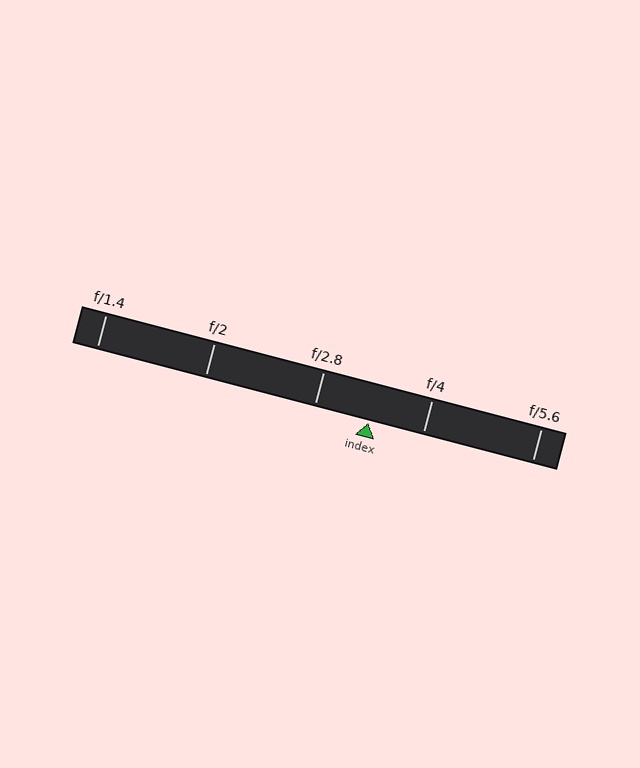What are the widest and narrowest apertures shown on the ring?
The widest aperture shown is f/1.4 and the narrowest is f/5.6.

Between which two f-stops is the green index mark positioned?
The index mark is between f/2.8 and f/4.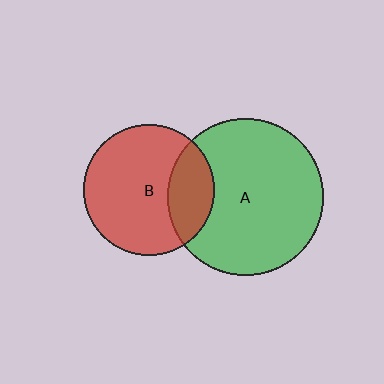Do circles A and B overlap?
Yes.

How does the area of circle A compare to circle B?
Approximately 1.4 times.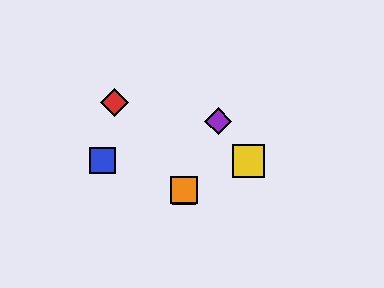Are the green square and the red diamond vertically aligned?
No, the green square is at x≈184 and the red diamond is at x≈114.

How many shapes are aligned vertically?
2 shapes (the green square, the orange square) are aligned vertically.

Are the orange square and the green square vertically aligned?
Yes, both are at x≈184.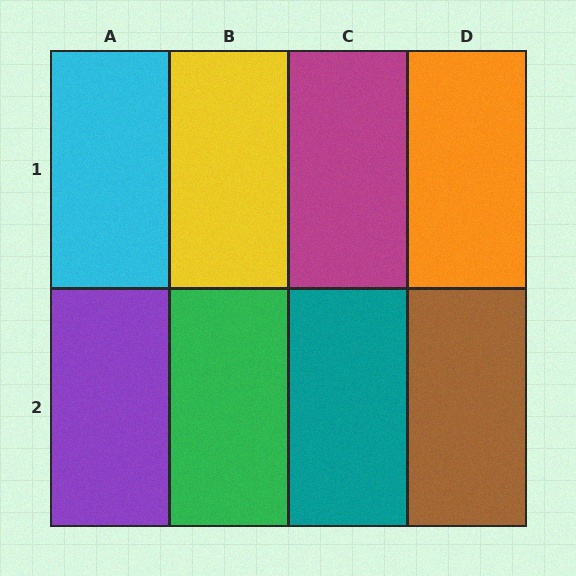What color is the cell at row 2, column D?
Brown.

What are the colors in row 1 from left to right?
Cyan, yellow, magenta, orange.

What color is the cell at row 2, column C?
Teal.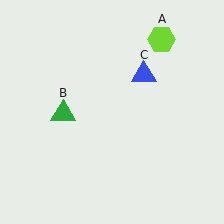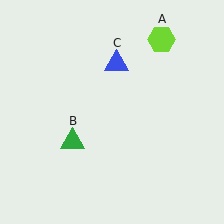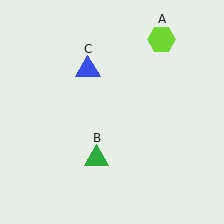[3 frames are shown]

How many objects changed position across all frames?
2 objects changed position: green triangle (object B), blue triangle (object C).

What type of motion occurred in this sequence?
The green triangle (object B), blue triangle (object C) rotated counterclockwise around the center of the scene.